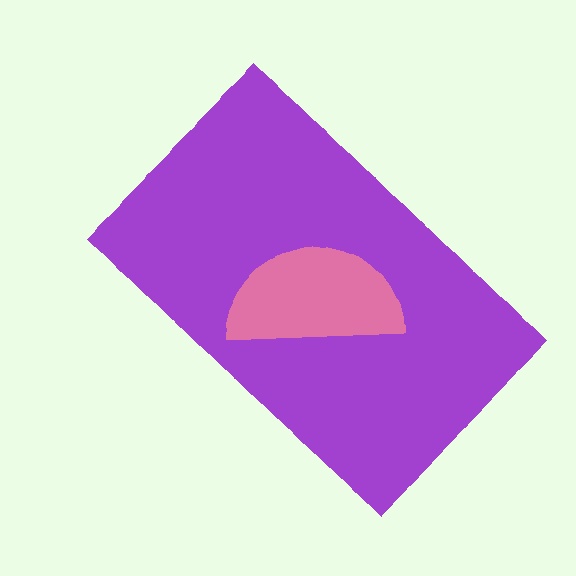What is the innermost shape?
The pink semicircle.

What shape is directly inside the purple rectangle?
The pink semicircle.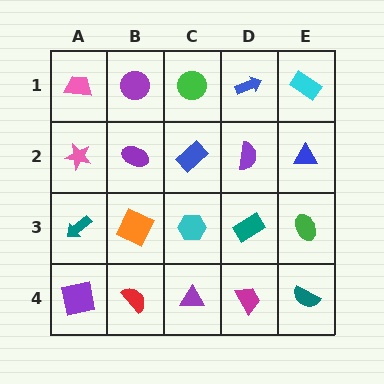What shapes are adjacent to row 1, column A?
A pink star (row 2, column A), a purple circle (row 1, column B).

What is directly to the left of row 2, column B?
A pink star.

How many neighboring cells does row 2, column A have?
3.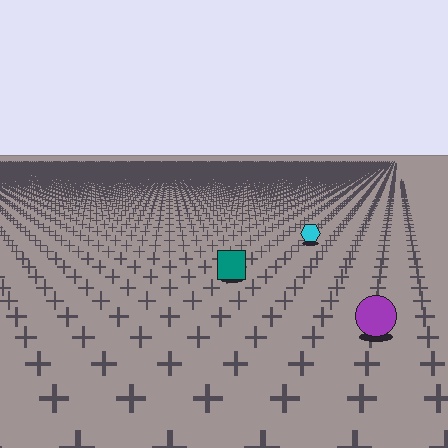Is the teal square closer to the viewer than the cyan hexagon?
Yes. The teal square is closer — you can tell from the texture gradient: the ground texture is coarser near it.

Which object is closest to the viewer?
The purple circle is closest. The texture marks near it are larger and more spread out.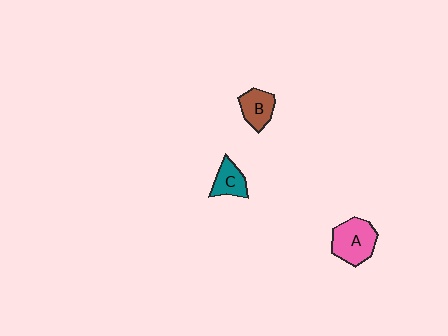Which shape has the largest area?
Shape A (pink).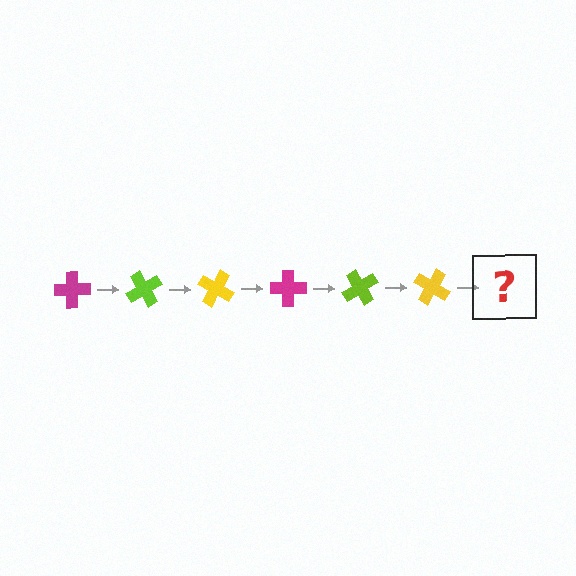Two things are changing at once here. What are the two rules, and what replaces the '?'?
The two rules are that it rotates 60 degrees each step and the color cycles through magenta, lime, and yellow. The '?' should be a magenta cross, rotated 360 degrees from the start.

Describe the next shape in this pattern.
It should be a magenta cross, rotated 360 degrees from the start.